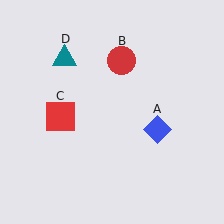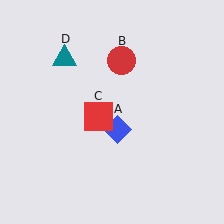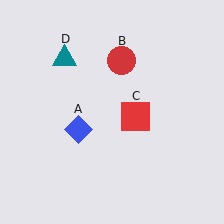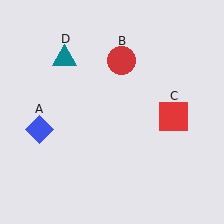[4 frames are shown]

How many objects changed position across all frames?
2 objects changed position: blue diamond (object A), red square (object C).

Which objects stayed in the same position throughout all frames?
Red circle (object B) and teal triangle (object D) remained stationary.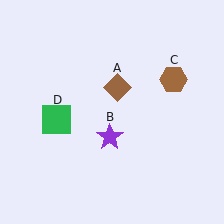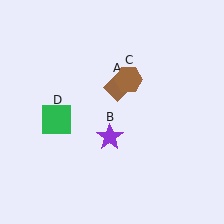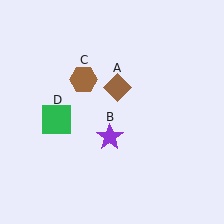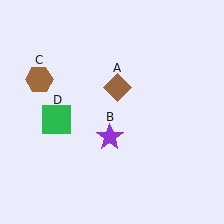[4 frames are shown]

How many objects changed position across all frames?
1 object changed position: brown hexagon (object C).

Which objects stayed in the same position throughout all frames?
Brown diamond (object A) and purple star (object B) and green square (object D) remained stationary.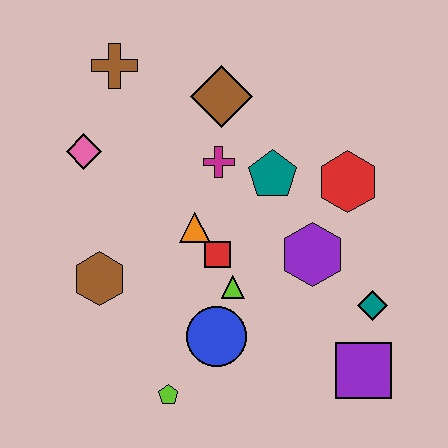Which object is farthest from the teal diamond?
The brown cross is farthest from the teal diamond.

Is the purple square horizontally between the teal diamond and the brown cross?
Yes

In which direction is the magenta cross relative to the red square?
The magenta cross is above the red square.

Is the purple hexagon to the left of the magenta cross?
No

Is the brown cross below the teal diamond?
No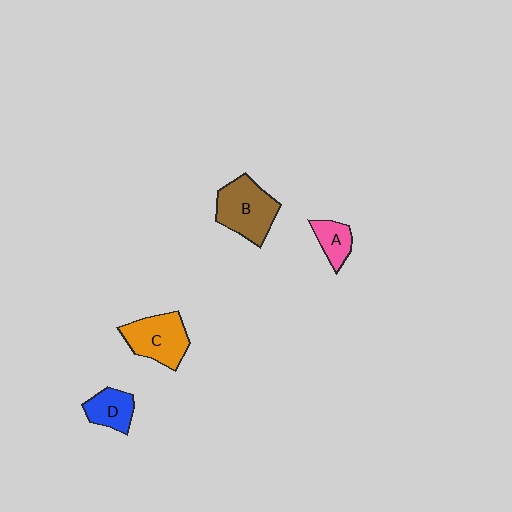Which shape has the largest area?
Shape B (brown).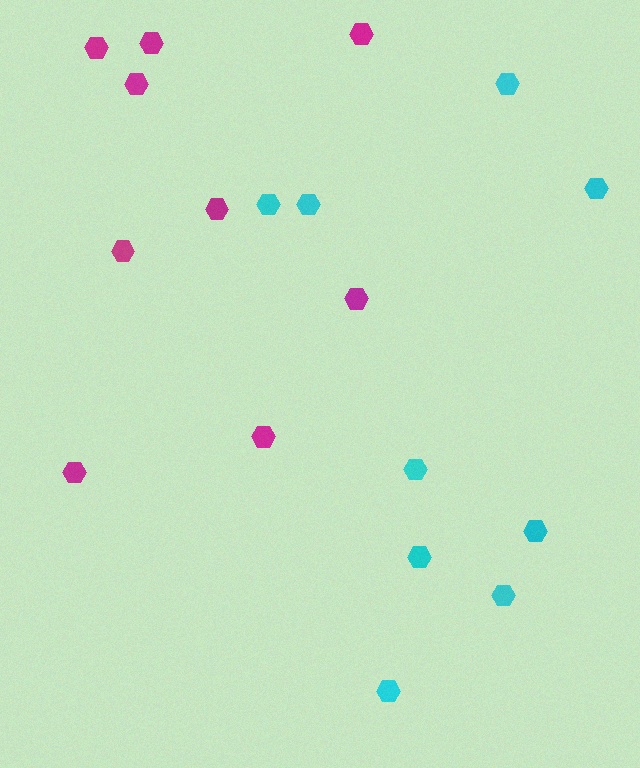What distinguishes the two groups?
There are 2 groups: one group of cyan hexagons (9) and one group of magenta hexagons (9).